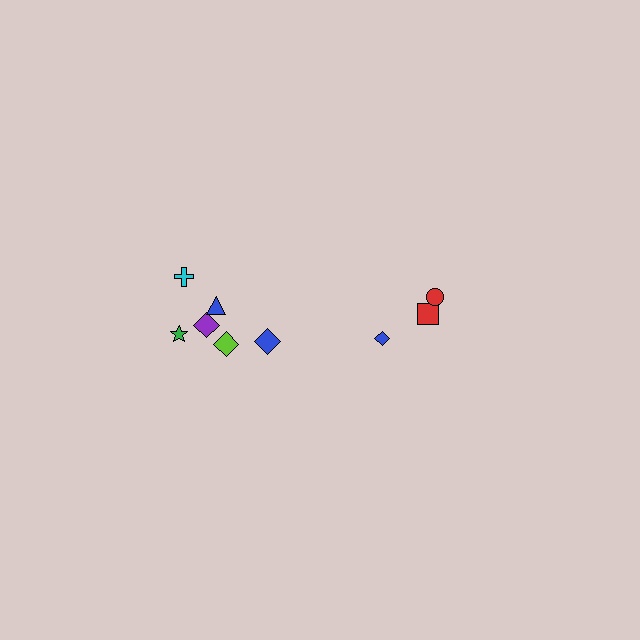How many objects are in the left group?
There are 6 objects.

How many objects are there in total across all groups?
There are 9 objects.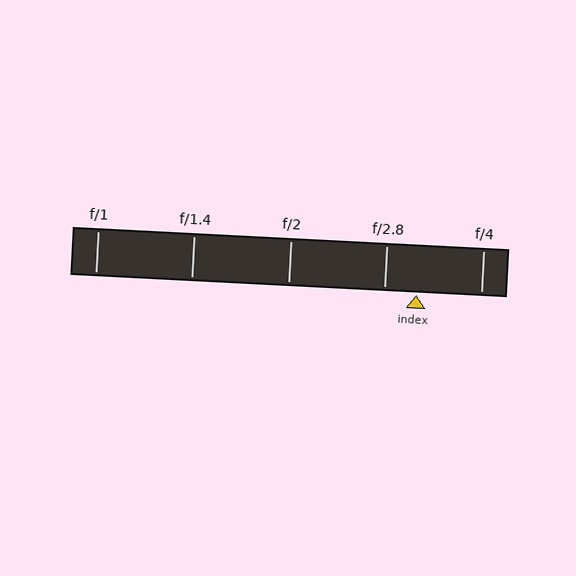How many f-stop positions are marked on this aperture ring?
There are 5 f-stop positions marked.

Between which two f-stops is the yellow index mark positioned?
The index mark is between f/2.8 and f/4.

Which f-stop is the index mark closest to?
The index mark is closest to f/2.8.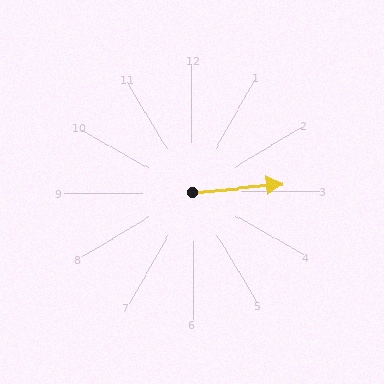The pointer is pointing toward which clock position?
Roughly 3 o'clock.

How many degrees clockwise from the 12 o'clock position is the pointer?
Approximately 85 degrees.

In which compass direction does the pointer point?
East.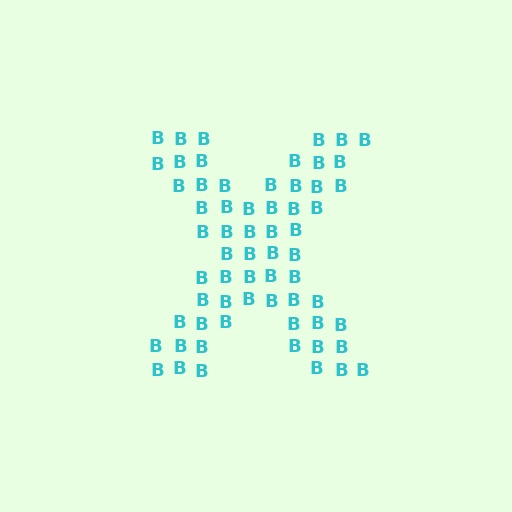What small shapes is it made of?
It is made of small letter B's.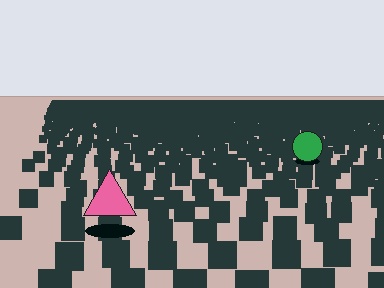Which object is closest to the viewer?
The pink triangle is closest. The texture marks near it are larger and more spread out.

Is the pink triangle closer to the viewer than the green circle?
Yes. The pink triangle is closer — you can tell from the texture gradient: the ground texture is coarser near it.